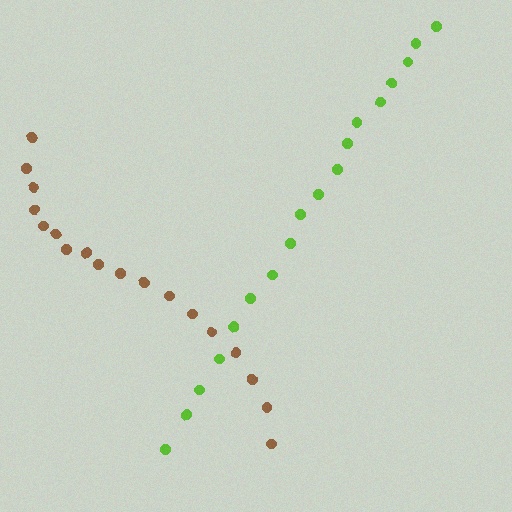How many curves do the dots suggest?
There are 2 distinct paths.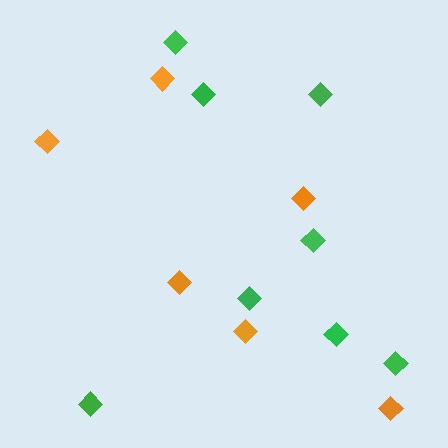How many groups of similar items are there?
There are 2 groups: one group of orange diamonds (6) and one group of green diamonds (8).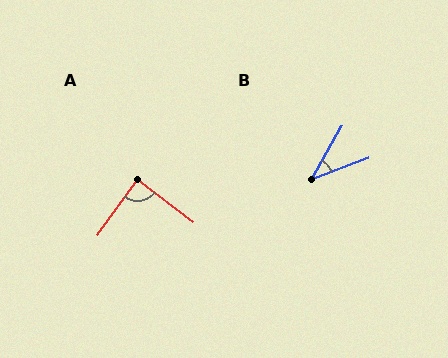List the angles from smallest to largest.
B (39°), A (88°).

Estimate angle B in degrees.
Approximately 39 degrees.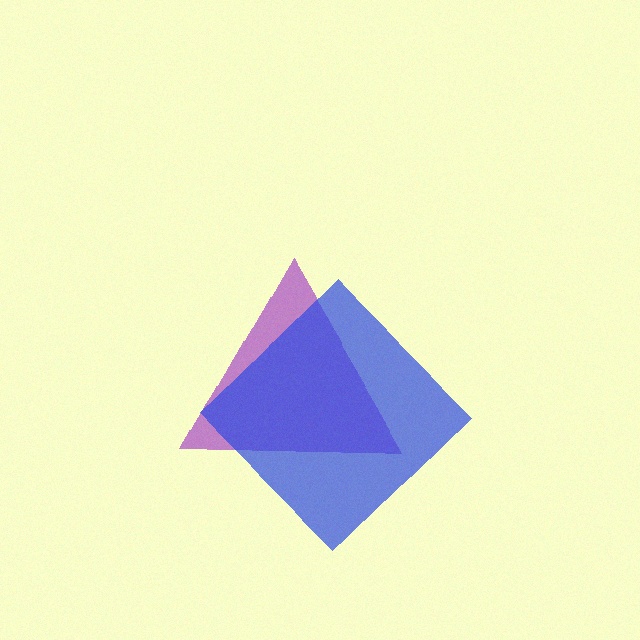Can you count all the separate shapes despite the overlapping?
Yes, there are 2 separate shapes.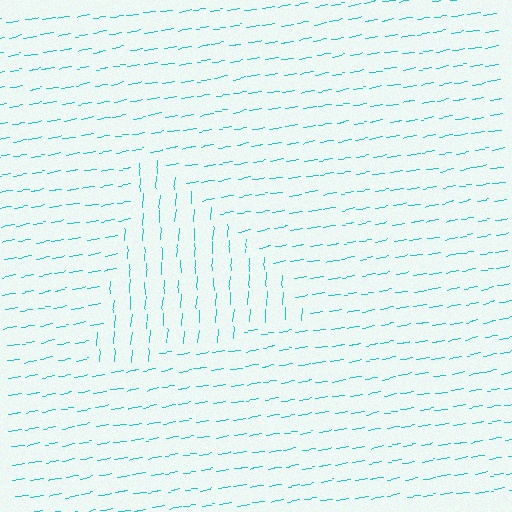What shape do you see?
I see a triangle.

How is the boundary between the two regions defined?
The boundary is defined purely by a change in line orientation (approximately 76 degrees difference). All lines are the same color and thickness.